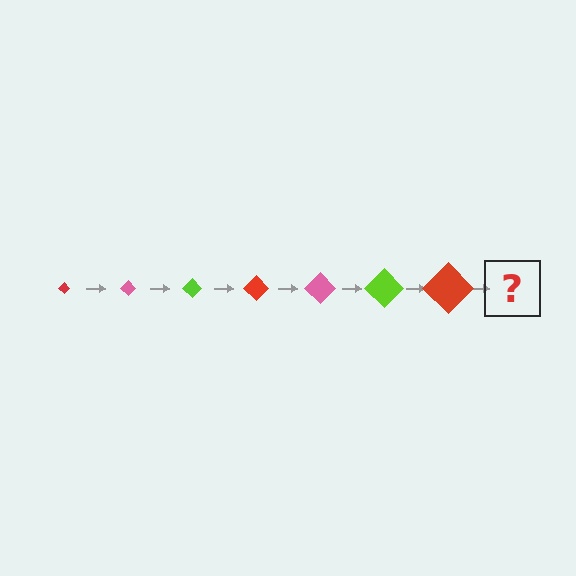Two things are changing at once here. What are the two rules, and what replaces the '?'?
The two rules are that the diamond grows larger each step and the color cycles through red, pink, and lime. The '?' should be a pink diamond, larger than the previous one.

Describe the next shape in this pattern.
It should be a pink diamond, larger than the previous one.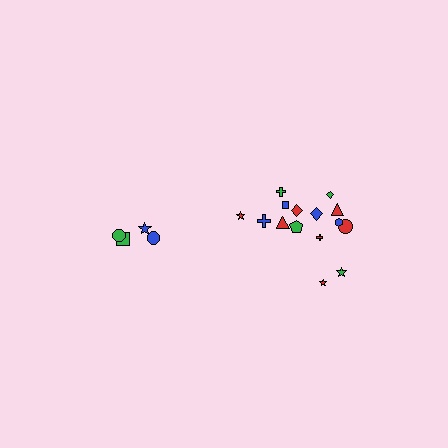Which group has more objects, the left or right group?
The right group.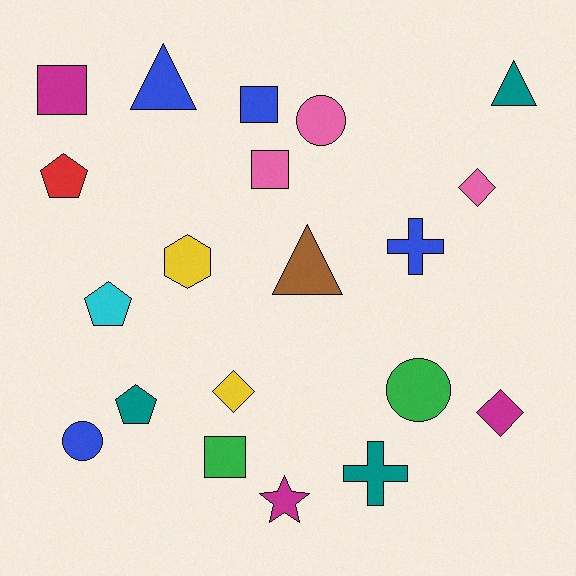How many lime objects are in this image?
There are no lime objects.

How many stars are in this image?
There is 1 star.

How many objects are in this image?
There are 20 objects.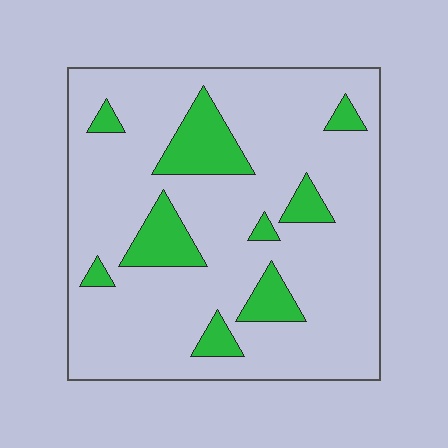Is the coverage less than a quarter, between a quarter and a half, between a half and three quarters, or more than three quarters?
Less than a quarter.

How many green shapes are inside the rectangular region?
9.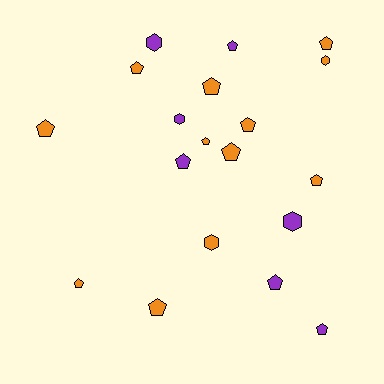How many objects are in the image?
There are 19 objects.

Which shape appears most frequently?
Pentagon, with 14 objects.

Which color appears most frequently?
Orange, with 12 objects.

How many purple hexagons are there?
There are 3 purple hexagons.